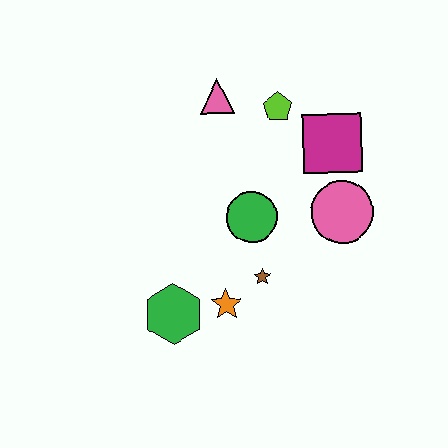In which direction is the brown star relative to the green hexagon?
The brown star is to the right of the green hexagon.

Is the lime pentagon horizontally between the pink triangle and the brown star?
No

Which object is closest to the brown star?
The orange star is closest to the brown star.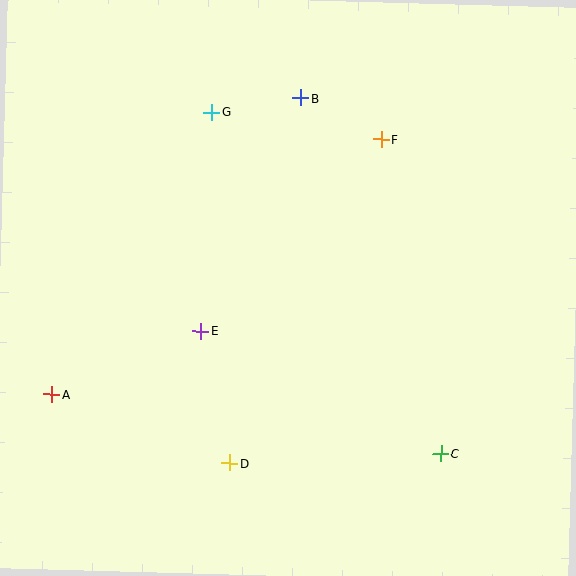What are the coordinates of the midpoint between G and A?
The midpoint between G and A is at (132, 253).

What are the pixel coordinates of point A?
Point A is at (52, 394).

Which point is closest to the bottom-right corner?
Point C is closest to the bottom-right corner.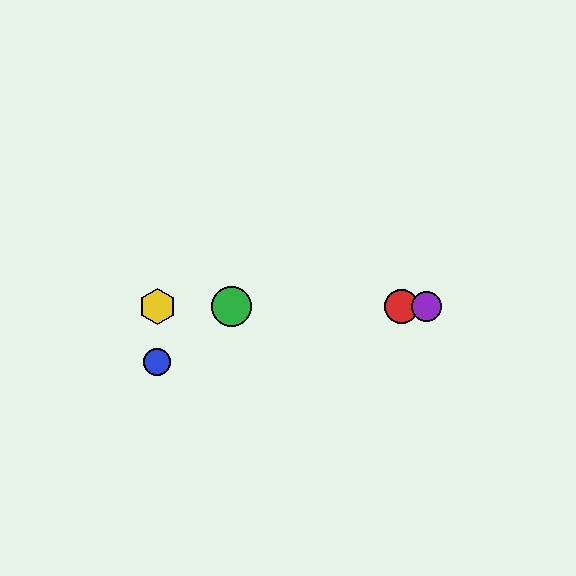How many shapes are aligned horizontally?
4 shapes (the red circle, the green circle, the yellow hexagon, the purple circle) are aligned horizontally.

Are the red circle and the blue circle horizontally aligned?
No, the red circle is at y≈306 and the blue circle is at y≈362.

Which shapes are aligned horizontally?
The red circle, the green circle, the yellow hexagon, the purple circle are aligned horizontally.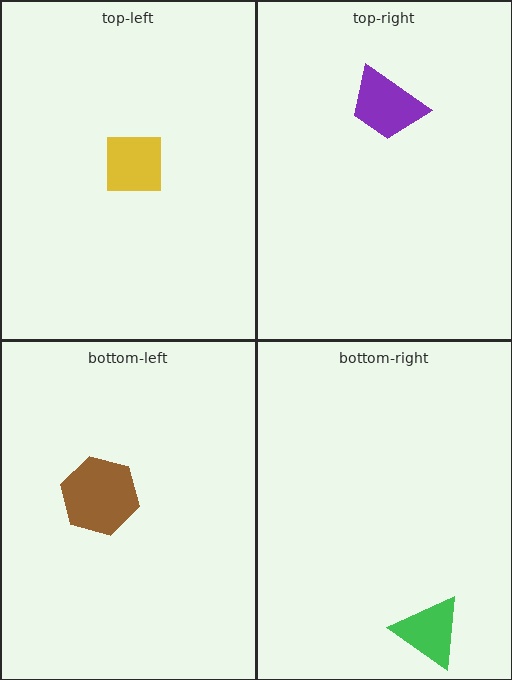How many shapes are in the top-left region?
1.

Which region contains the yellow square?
The top-left region.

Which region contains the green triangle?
The bottom-right region.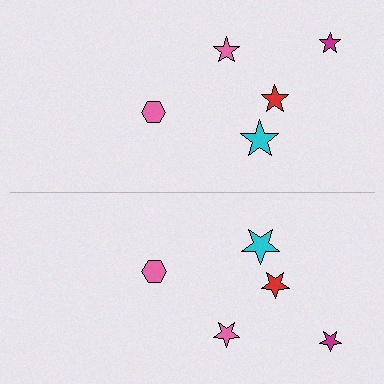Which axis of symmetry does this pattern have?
The pattern has a horizontal axis of symmetry running through the center of the image.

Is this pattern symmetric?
Yes, this pattern has bilateral (reflection) symmetry.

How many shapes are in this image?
There are 10 shapes in this image.